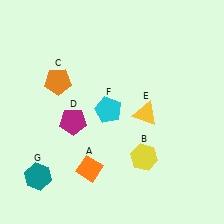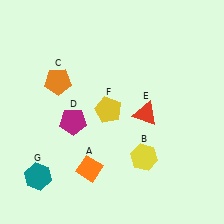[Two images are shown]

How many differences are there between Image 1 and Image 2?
There are 2 differences between the two images.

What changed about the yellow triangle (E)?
In Image 1, E is yellow. In Image 2, it changed to red.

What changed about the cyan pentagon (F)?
In Image 1, F is cyan. In Image 2, it changed to yellow.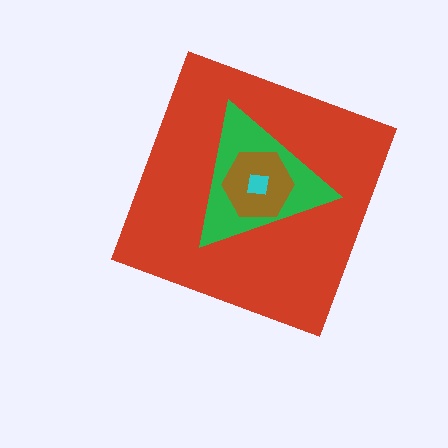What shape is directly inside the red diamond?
The green triangle.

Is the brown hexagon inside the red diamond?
Yes.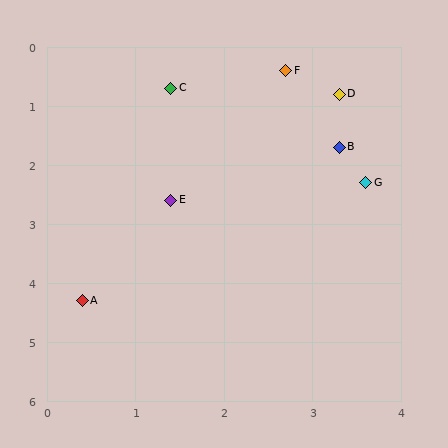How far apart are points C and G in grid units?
Points C and G are about 2.7 grid units apart.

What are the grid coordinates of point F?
Point F is at approximately (2.7, 0.4).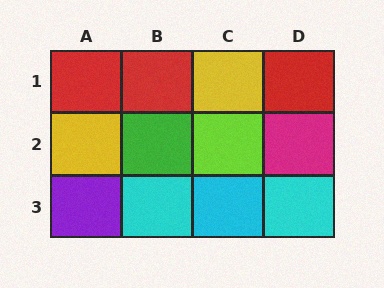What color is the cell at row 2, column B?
Green.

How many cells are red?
3 cells are red.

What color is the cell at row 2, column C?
Lime.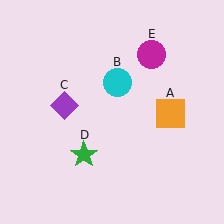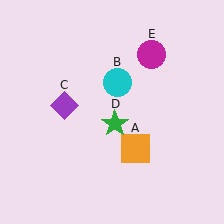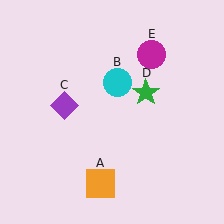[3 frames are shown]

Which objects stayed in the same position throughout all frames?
Cyan circle (object B) and purple diamond (object C) and magenta circle (object E) remained stationary.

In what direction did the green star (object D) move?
The green star (object D) moved up and to the right.